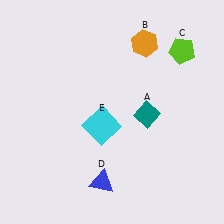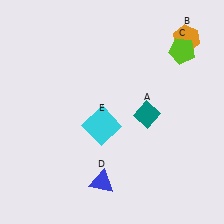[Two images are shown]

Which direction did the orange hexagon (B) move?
The orange hexagon (B) moved right.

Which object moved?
The orange hexagon (B) moved right.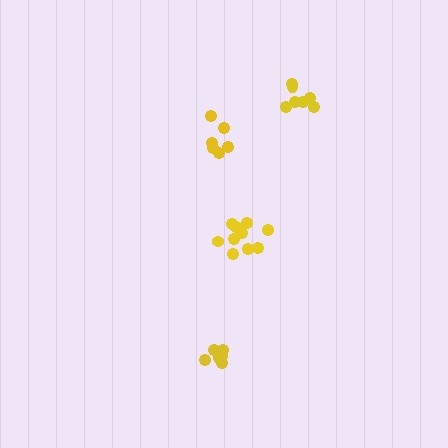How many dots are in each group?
Group 1: 6 dots, Group 2: 10 dots, Group 3: 6 dots, Group 4: 7 dots (29 total).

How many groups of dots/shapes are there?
There are 4 groups.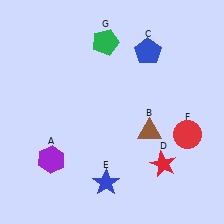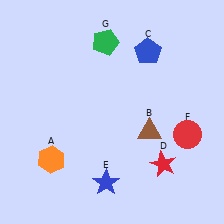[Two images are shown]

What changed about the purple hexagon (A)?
In Image 1, A is purple. In Image 2, it changed to orange.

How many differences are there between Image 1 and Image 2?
There is 1 difference between the two images.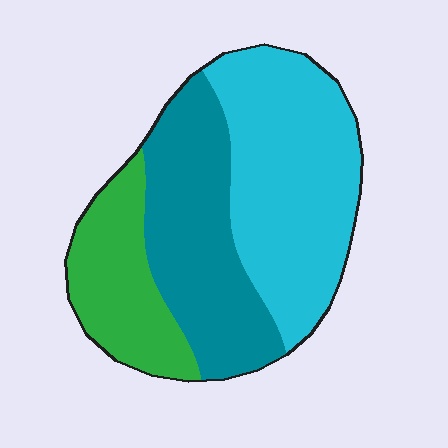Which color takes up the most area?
Cyan, at roughly 45%.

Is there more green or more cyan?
Cyan.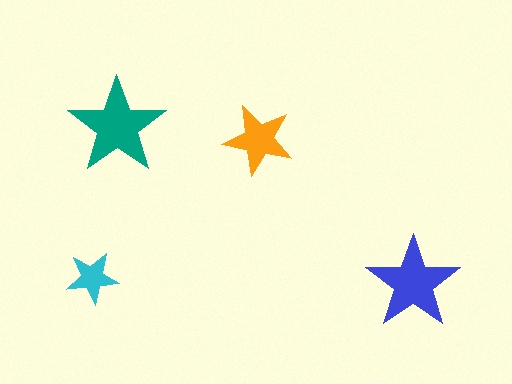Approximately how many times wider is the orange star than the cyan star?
About 1.5 times wider.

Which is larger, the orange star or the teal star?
The teal one.